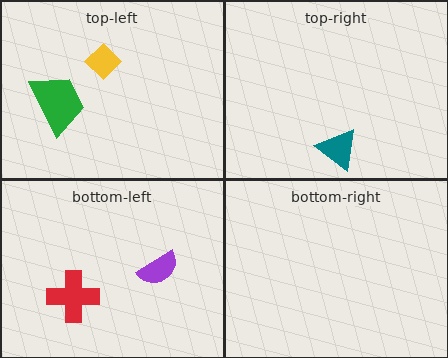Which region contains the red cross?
The bottom-left region.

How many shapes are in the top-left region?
2.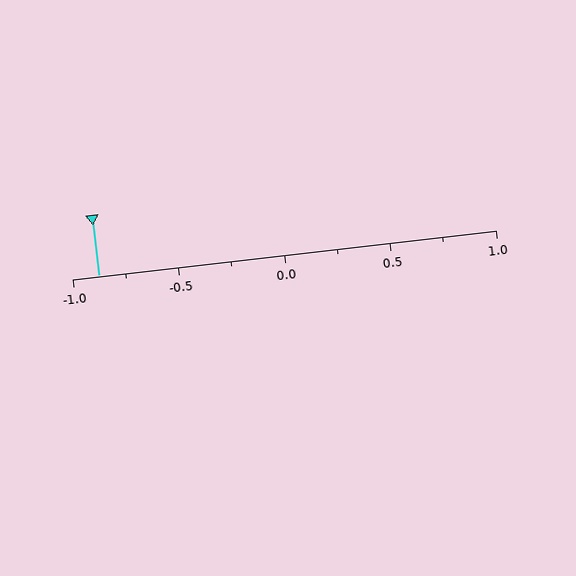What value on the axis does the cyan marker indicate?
The marker indicates approximately -0.88.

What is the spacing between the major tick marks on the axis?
The major ticks are spaced 0.5 apart.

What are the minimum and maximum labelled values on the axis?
The axis runs from -1.0 to 1.0.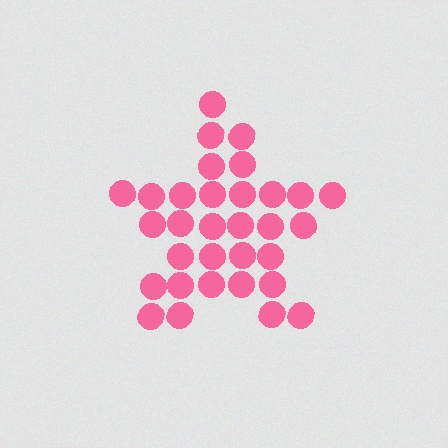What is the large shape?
The large shape is a star.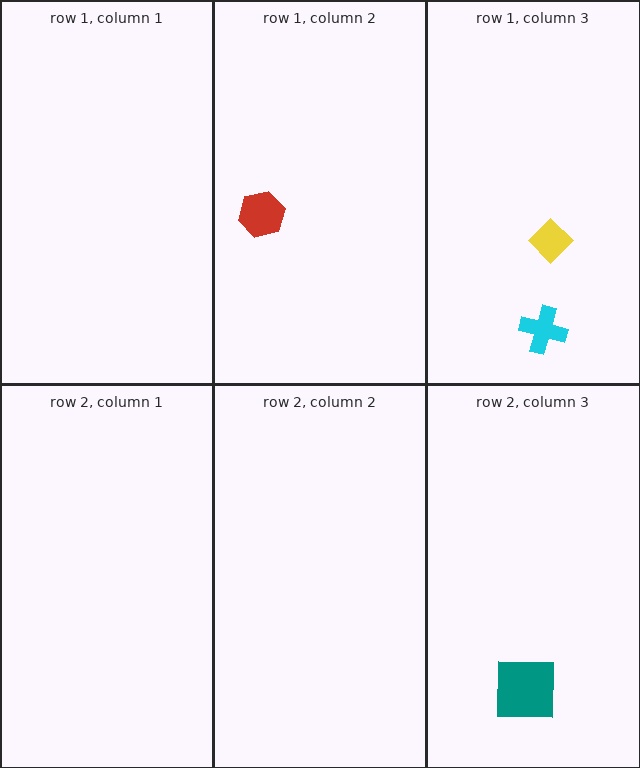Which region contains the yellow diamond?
The row 1, column 3 region.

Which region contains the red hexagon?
The row 1, column 2 region.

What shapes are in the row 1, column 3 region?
The yellow diamond, the cyan cross.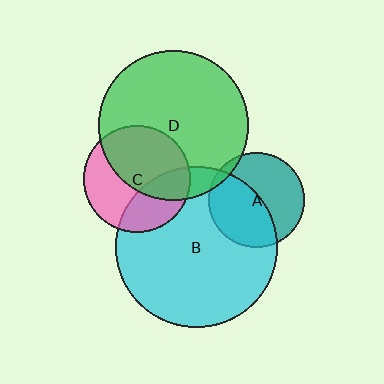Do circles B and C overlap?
Yes.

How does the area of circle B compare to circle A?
Approximately 2.8 times.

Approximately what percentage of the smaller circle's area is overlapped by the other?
Approximately 30%.